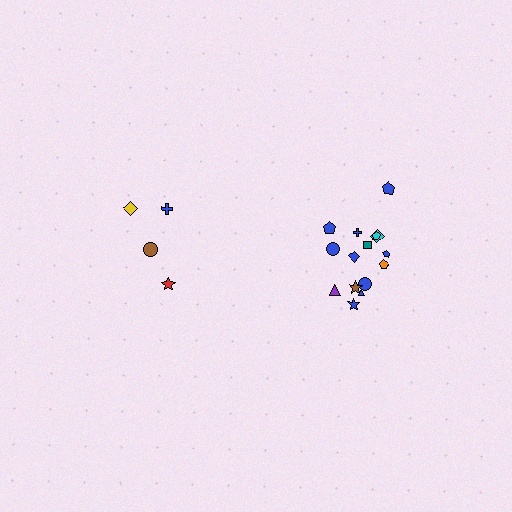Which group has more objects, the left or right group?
The right group.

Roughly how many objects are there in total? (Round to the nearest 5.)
Roughly 20 objects in total.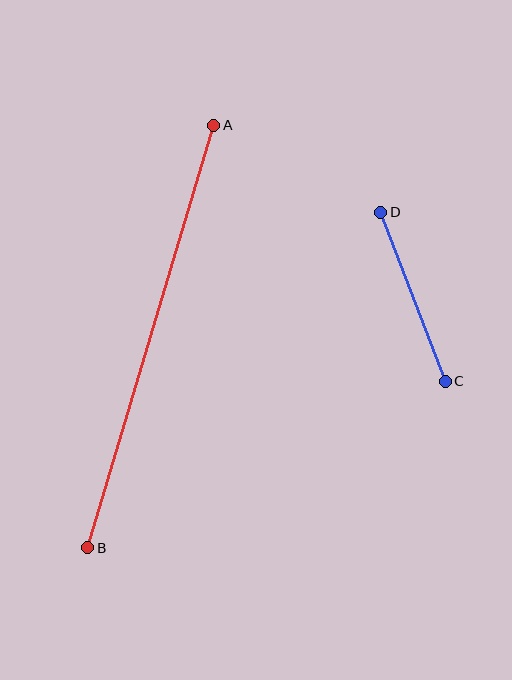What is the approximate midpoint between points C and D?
The midpoint is at approximately (413, 297) pixels.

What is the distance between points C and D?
The distance is approximately 181 pixels.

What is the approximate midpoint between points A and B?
The midpoint is at approximately (151, 337) pixels.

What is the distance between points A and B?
The distance is approximately 441 pixels.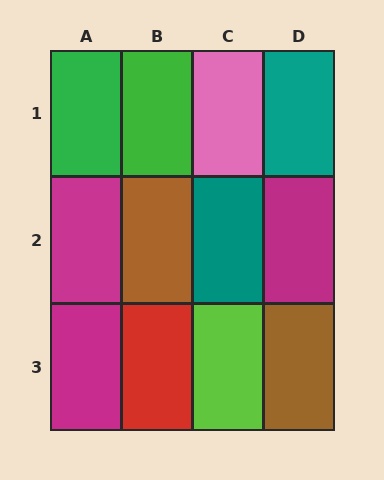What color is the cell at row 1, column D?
Teal.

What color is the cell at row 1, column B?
Green.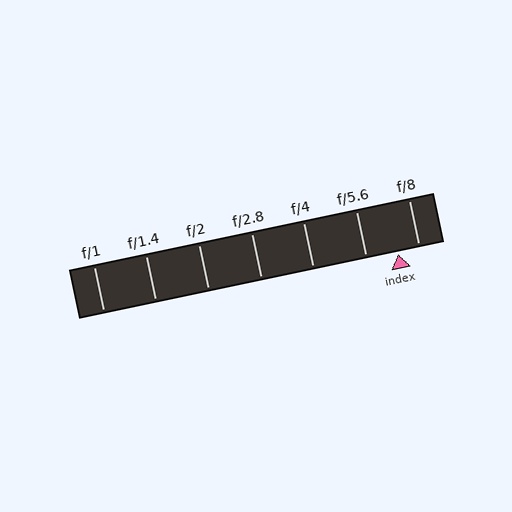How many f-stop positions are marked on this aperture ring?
There are 7 f-stop positions marked.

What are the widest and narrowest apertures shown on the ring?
The widest aperture shown is f/1 and the narrowest is f/8.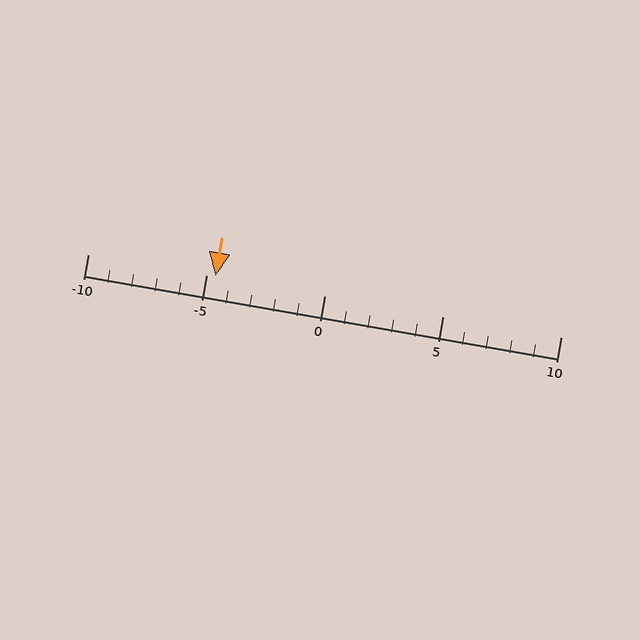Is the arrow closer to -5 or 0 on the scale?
The arrow is closer to -5.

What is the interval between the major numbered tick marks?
The major tick marks are spaced 5 units apart.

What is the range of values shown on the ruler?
The ruler shows values from -10 to 10.